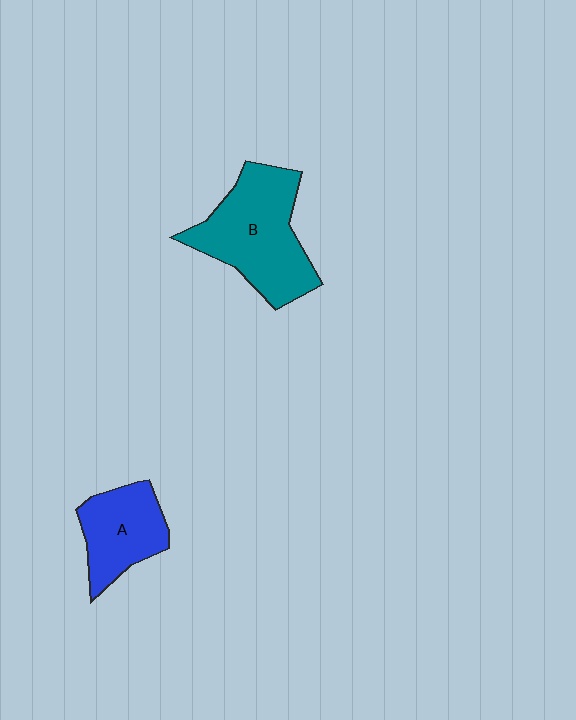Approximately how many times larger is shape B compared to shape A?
Approximately 1.6 times.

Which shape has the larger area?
Shape B (teal).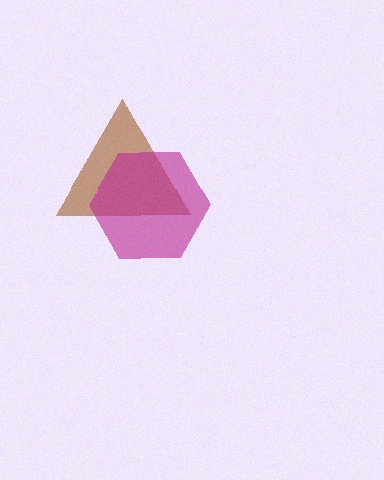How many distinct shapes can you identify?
There are 2 distinct shapes: a brown triangle, a magenta hexagon.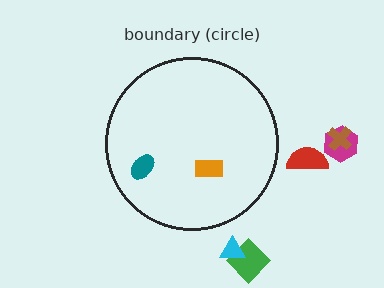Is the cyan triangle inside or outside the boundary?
Outside.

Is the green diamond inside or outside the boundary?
Outside.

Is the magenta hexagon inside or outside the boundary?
Outside.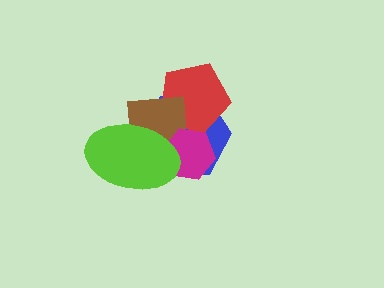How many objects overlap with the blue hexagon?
4 objects overlap with the blue hexagon.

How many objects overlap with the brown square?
4 objects overlap with the brown square.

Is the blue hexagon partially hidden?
Yes, it is partially covered by another shape.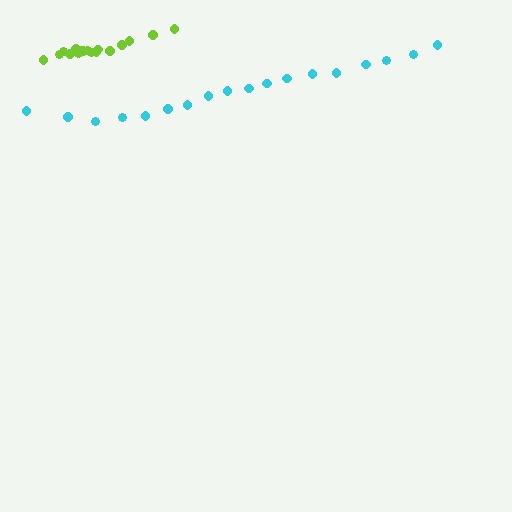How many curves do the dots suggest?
There are 2 distinct paths.